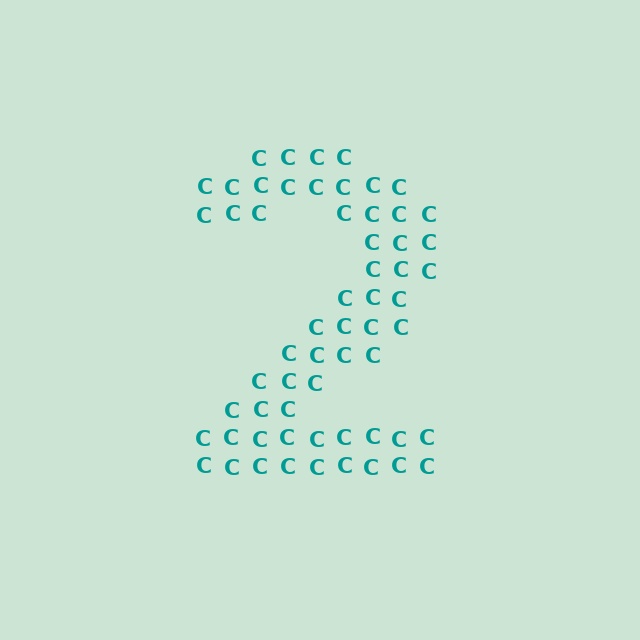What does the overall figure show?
The overall figure shows the digit 2.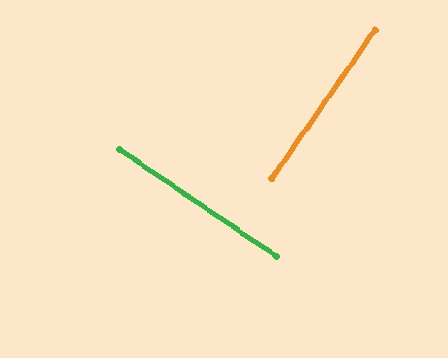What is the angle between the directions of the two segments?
Approximately 90 degrees.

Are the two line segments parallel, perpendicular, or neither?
Perpendicular — they meet at approximately 90°.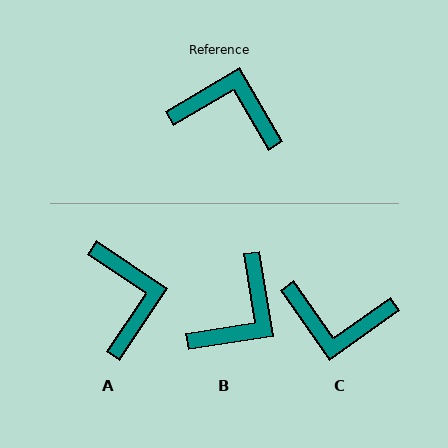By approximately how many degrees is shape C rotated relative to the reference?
Approximately 175 degrees clockwise.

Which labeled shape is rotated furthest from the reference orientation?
C, about 175 degrees away.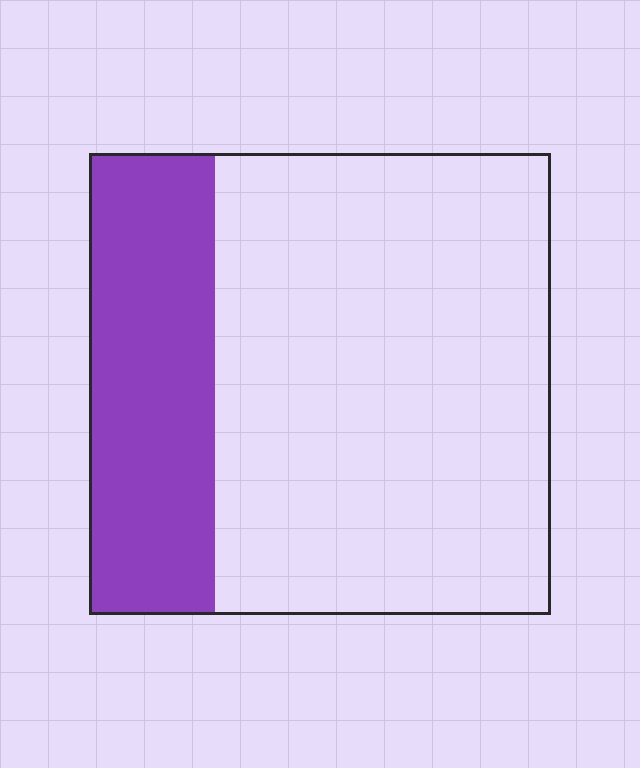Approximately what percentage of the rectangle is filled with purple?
Approximately 25%.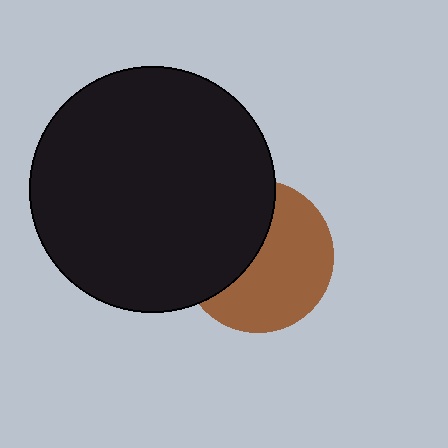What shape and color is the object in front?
The object in front is a black circle.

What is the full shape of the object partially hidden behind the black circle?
The partially hidden object is a brown circle.